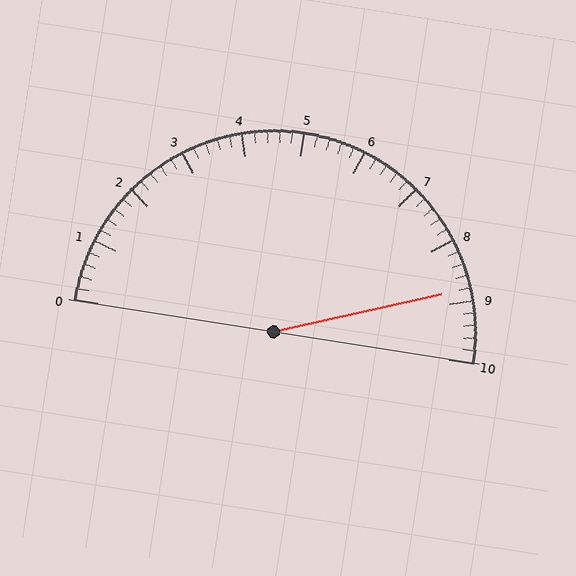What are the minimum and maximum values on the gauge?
The gauge ranges from 0 to 10.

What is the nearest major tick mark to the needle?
The nearest major tick mark is 9.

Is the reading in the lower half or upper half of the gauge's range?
The reading is in the upper half of the range (0 to 10).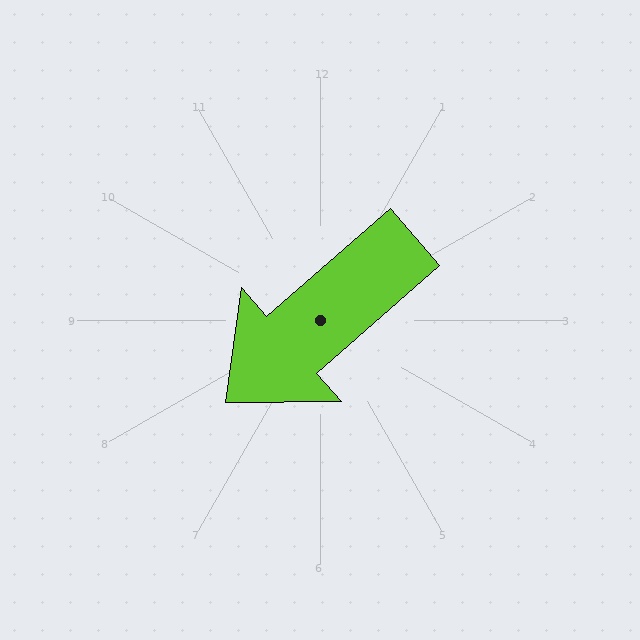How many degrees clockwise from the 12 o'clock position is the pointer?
Approximately 229 degrees.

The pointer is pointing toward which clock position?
Roughly 8 o'clock.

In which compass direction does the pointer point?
Southwest.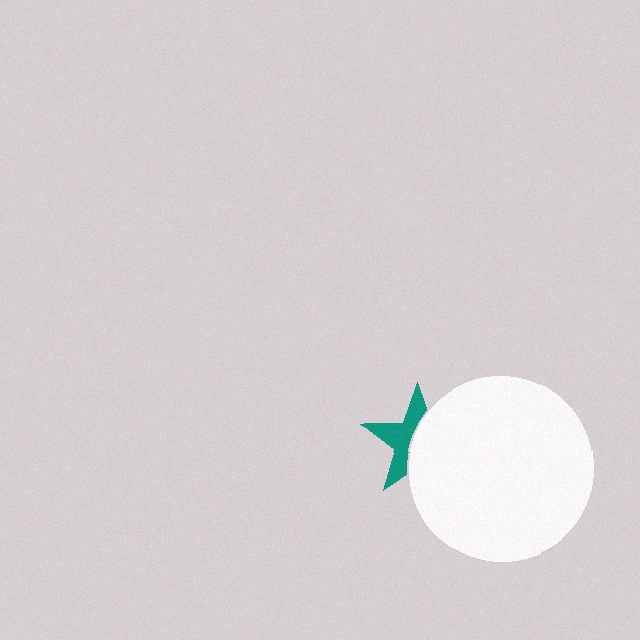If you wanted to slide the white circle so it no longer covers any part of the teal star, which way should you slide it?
Slide it right — that is the most direct way to separate the two shapes.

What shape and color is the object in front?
The object in front is a white circle.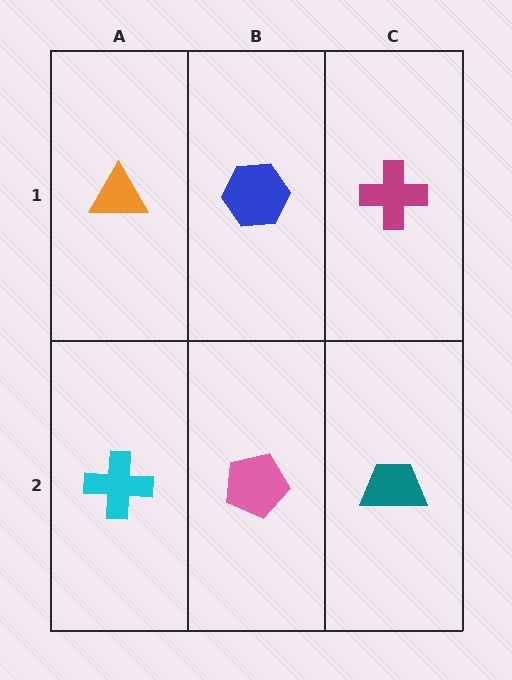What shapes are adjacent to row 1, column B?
A pink pentagon (row 2, column B), an orange triangle (row 1, column A), a magenta cross (row 1, column C).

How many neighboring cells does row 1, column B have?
3.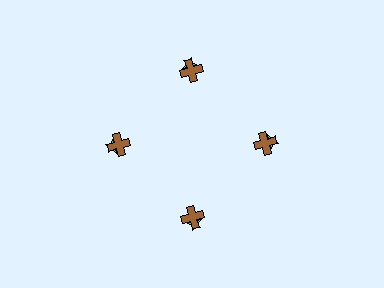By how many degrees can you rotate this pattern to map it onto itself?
The pattern maps onto itself every 90 degrees of rotation.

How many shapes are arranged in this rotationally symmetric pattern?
There are 8 shapes, arranged in 4 groups of 2.